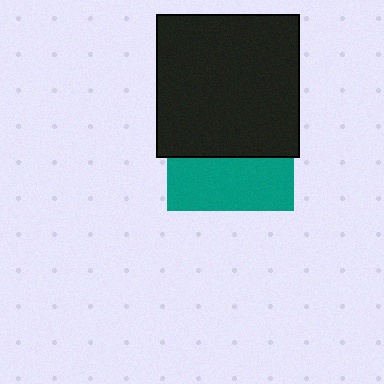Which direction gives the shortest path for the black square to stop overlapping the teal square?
Moving up gives the shortest separation.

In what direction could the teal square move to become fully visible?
The teal square could move down. That would shift it out from behind the black square entirely.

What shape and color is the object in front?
The object in front is a black square.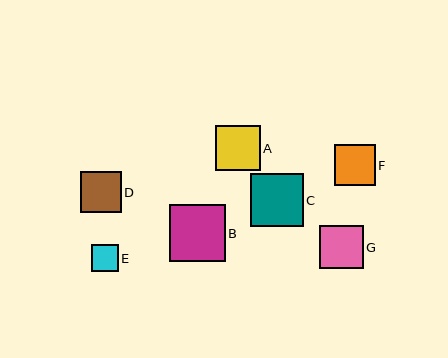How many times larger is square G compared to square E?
Square G is approximately 1.6 times the size of square E.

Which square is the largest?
Square B is the largest with a size of approximately 56 pixels.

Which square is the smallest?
Square E is the smallest with a size of approximately 26 pixels.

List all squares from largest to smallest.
From largest to smallest: B, C, A, G, D, F, E.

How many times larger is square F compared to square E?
Square F is approximately 1.6 times the size of square E.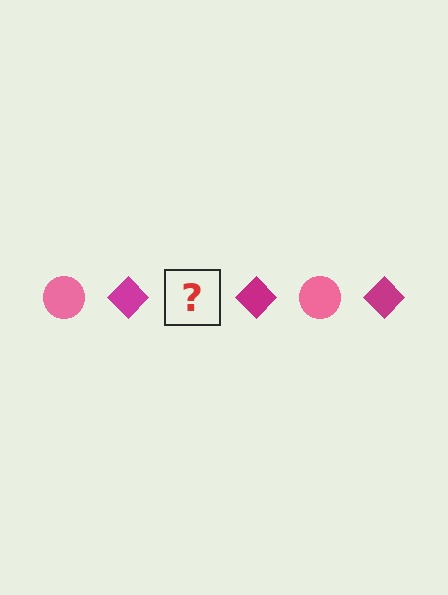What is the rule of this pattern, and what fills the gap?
The rule is that the pattern alternates between pink circle and magenta diamond. The gap should be filled with a pink circle.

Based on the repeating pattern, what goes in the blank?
The blank should be a pink circle.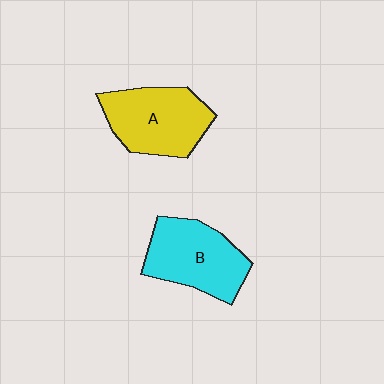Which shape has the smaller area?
Shape B (cyan).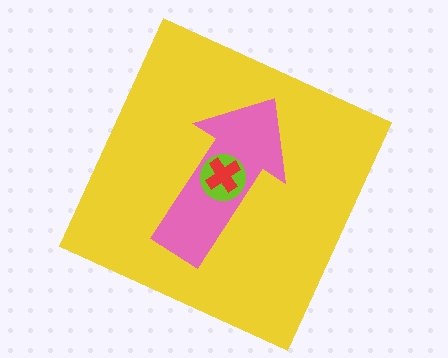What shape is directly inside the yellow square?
The pink arrow.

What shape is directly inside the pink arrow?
The lime circle.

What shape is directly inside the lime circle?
The red cross.